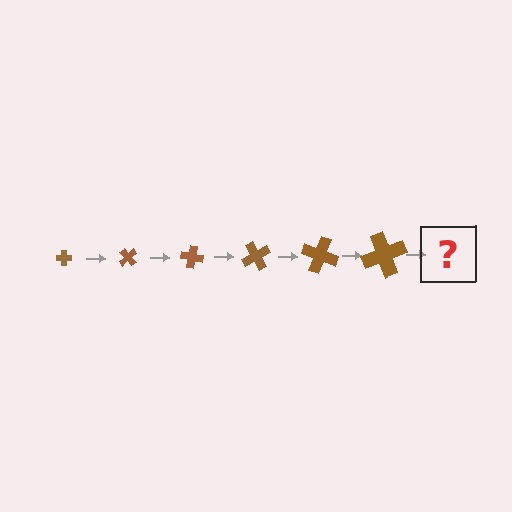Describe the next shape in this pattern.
It should be a cross, larger than the previous one and rotated 300 degrees from the start.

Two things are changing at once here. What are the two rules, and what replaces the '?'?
The two rules are that the cross grows larger each step and it rotates 50 degrees each step. The '?' should be a cross, larger than the previous one and rotated 300 degrees from the start.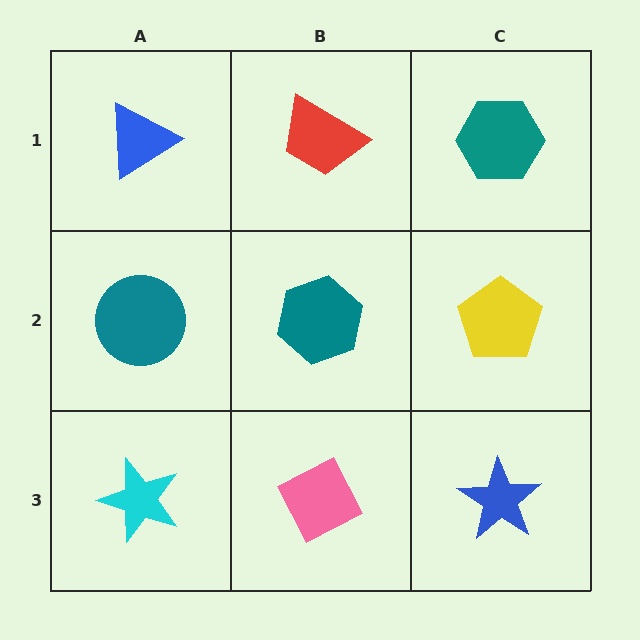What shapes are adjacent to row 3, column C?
A yellow pentagon (row 2, column C), a pink diamond (row 3, column B).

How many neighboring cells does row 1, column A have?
2.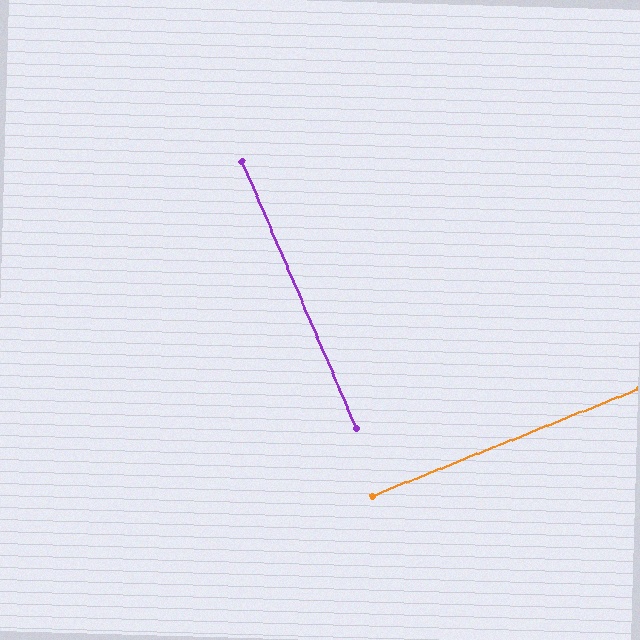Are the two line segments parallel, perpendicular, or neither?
Perpendicular — they meet at approximately 89°.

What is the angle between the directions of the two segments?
Approximately 89 degrees.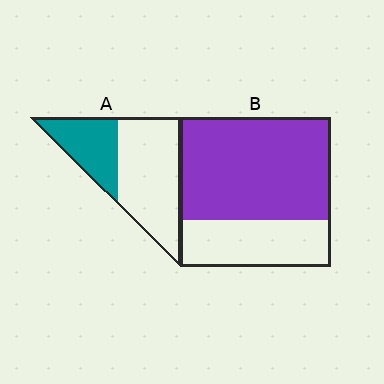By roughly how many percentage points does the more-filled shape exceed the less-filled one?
By roughly 35 percentage points (B over A).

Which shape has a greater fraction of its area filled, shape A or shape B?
Shape B.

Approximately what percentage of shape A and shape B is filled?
A is approximately 35% and B is approximately 70%.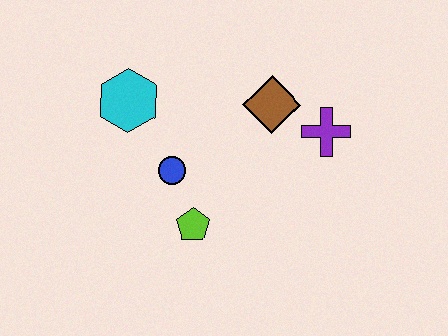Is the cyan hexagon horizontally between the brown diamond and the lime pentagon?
No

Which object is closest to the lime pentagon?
The blue circle is closest to the lime pentagon.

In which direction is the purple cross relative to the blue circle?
The purple cross is to the right of the blue circle.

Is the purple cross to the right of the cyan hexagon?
Yes